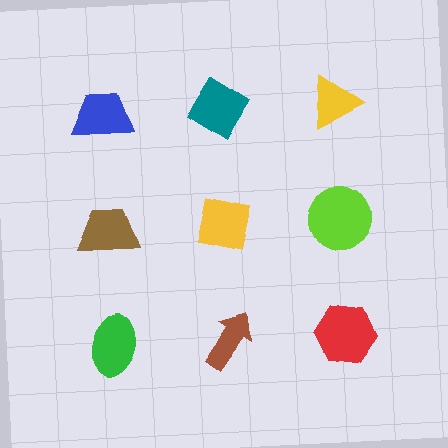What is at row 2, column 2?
A yellow square.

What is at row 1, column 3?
A yellow triangle.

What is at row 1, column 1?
A blue trapezoid.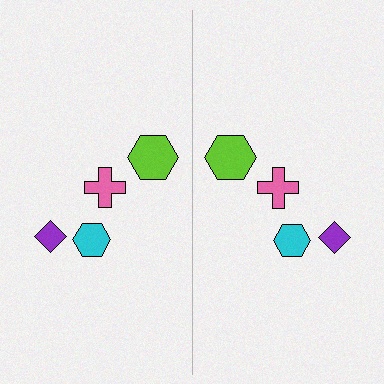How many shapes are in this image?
There are 8 shapes in this image.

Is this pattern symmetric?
Yes, this pattern has bilateral (reflection) symmetry.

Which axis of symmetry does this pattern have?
The pattern has a vertical axis of symmetry running through the center of the image.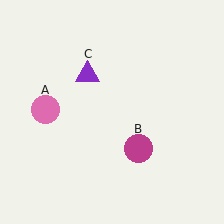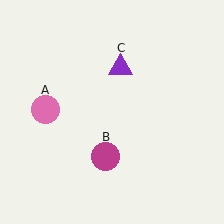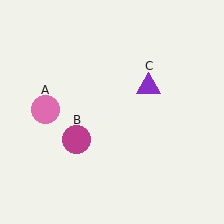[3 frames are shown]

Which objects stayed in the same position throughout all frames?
Pink circle (object A) remained stationary.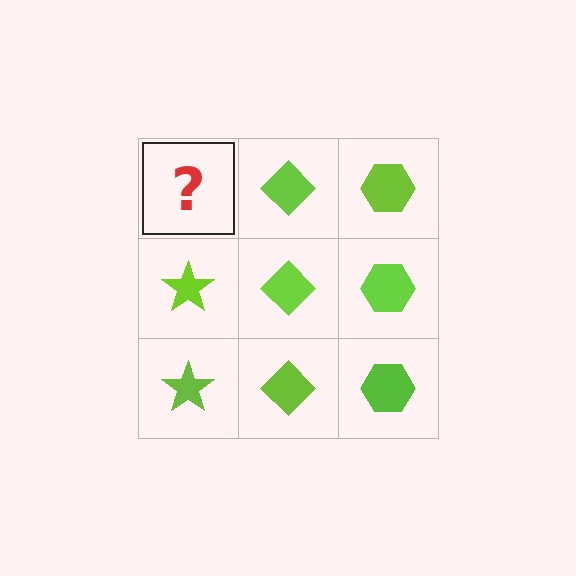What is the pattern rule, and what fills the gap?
The rule is that each column has a consistent shape. The gap should be filled with a lime star.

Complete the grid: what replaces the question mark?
The question mark should be replaced with a lime star.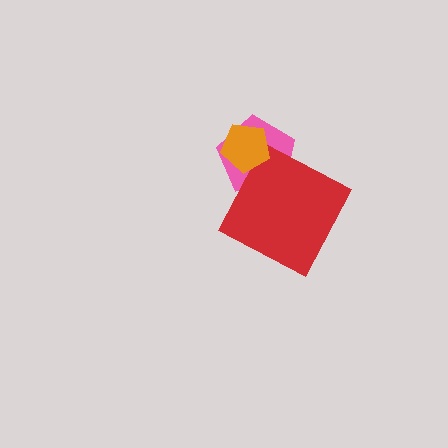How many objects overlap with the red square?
1 object overlaps with the red square.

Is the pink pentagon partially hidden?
Yes, it is partially covered by another shape.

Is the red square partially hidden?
No, no other shape covers it.